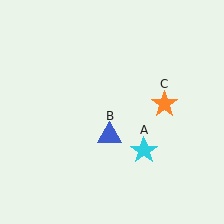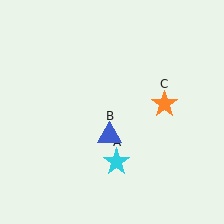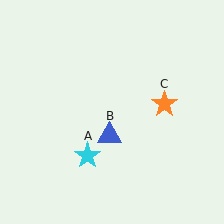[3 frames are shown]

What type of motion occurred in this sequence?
The cyan star (object A) rotated clockwise around the center of the scene.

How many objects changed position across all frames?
1 object changed position: cyan star (object A).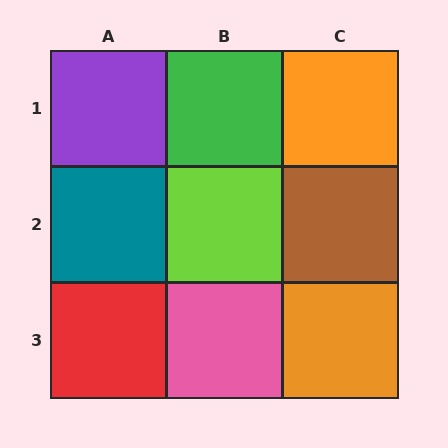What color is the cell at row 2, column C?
Brown.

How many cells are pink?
1 cell is pink.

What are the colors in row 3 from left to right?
Red, pink, orange.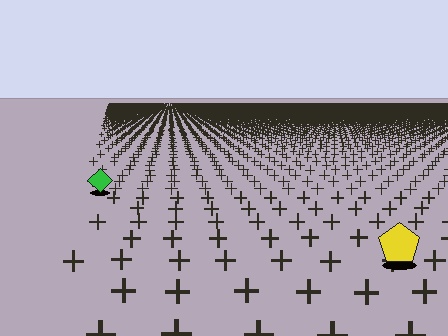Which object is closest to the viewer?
The yellow pentagon is closest. The texture marks near it are larger and more spread out.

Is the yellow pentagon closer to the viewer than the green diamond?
Yes. The yellow pentagon is closer — you can tell from the texture gradient: the ground texture is coarser near it.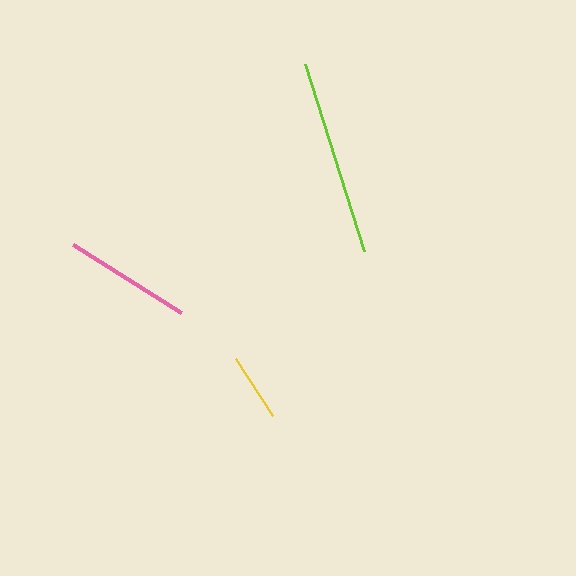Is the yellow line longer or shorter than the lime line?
The lime line is longer than the yellow line.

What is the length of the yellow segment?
The yellow segment is approximately 68 pixels long.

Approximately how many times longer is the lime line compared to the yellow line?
The lime line is approximately 2.9 times the length of the yellow line.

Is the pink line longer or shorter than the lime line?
The lime line is longer than the pink line.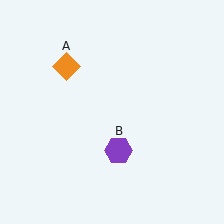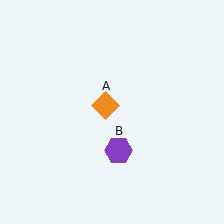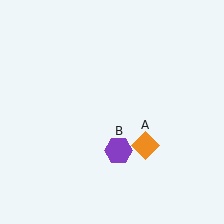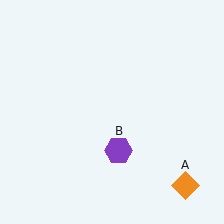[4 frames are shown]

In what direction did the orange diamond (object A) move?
The orange diamond (object A) moved down and to the right.